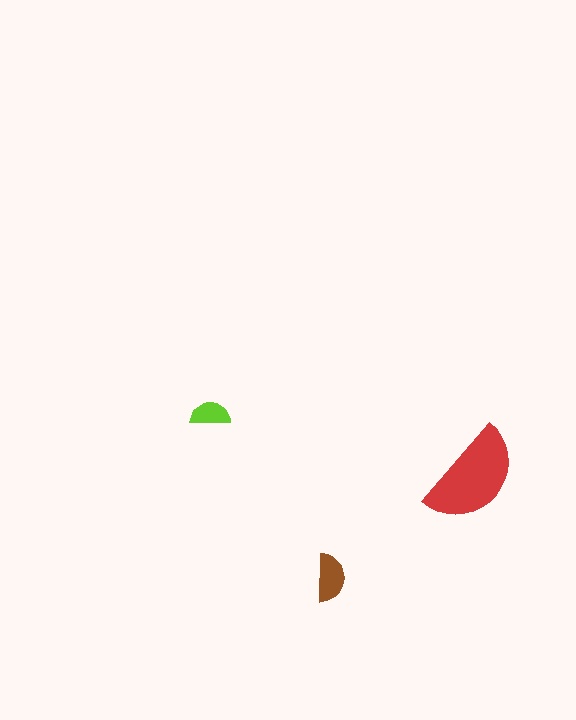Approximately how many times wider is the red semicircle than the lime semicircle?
About 2.5 times wider.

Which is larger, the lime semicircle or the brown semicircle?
The brown one.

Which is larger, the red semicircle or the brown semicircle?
The red one.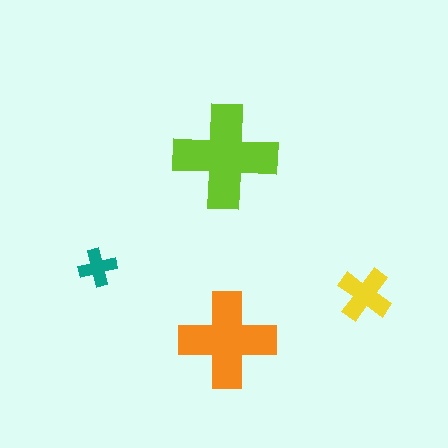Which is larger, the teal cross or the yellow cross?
The yellow one.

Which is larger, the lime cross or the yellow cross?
The lime one.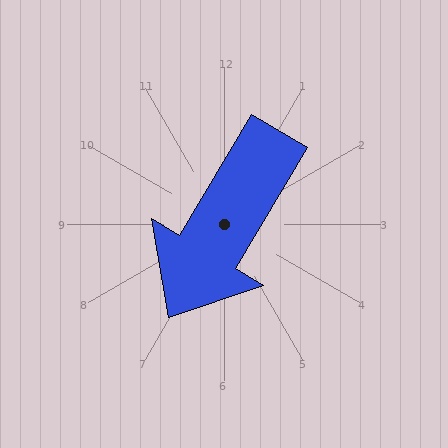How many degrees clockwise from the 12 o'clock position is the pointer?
Approximately 211 degrees.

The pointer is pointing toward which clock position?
Roughly 7 o'clock.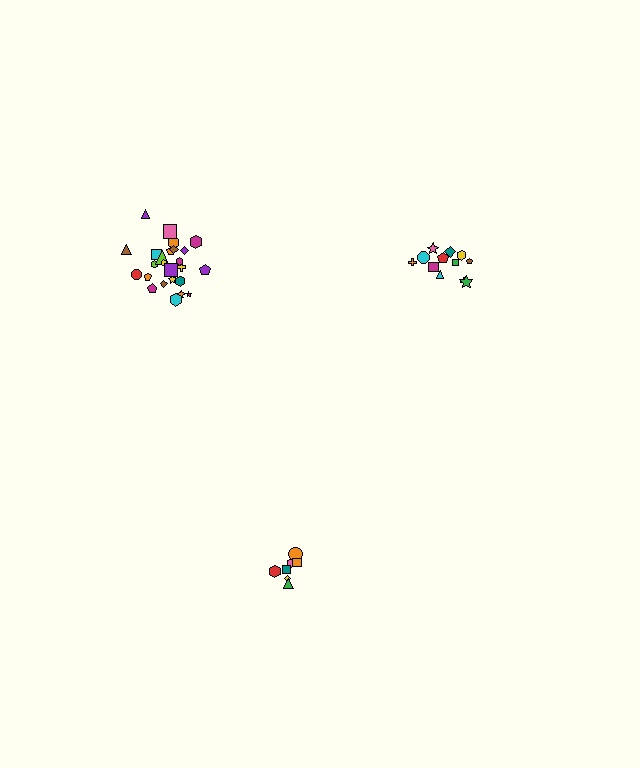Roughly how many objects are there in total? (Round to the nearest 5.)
Roughly 45 objects in total.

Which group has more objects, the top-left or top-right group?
The top-left group.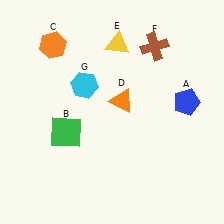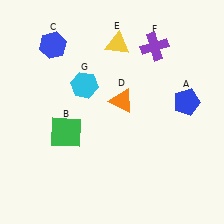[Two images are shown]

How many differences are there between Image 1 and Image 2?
There are 2 differences between the two images.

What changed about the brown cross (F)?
In Image 1, F is brown. In Image 2, it changed to purple.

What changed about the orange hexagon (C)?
In Image 1, C is orange. In Image 2, it changed to blue.